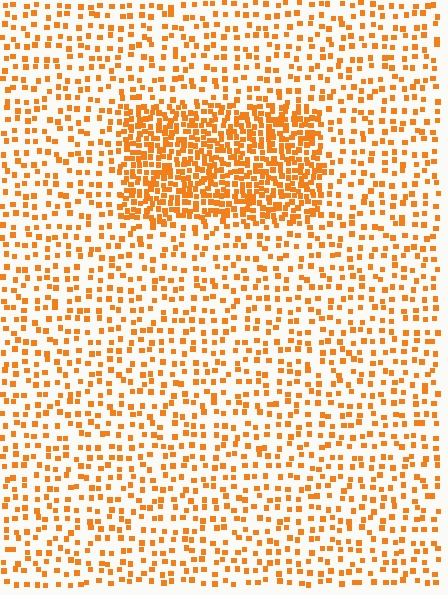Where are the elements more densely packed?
The elements are more densely packed inside the rectangle boundary.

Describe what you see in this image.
The image contains small orange elements arranged at two different densities. A rectangle-shaped region is visible where the elements are more densely packed than the surrounding area.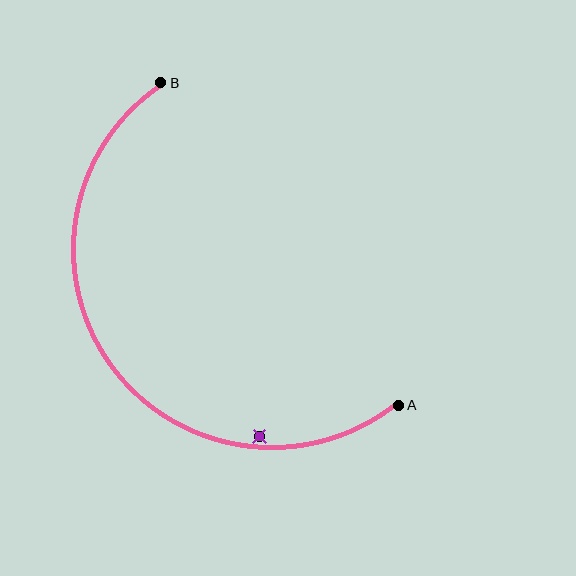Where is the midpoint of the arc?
The arc midpoint is the point on the curve farthest from the straight line joining A and B. It sits below and to the left of that line.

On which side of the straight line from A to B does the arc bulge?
The arc bulges below and to the left of the straight line connecting A and B.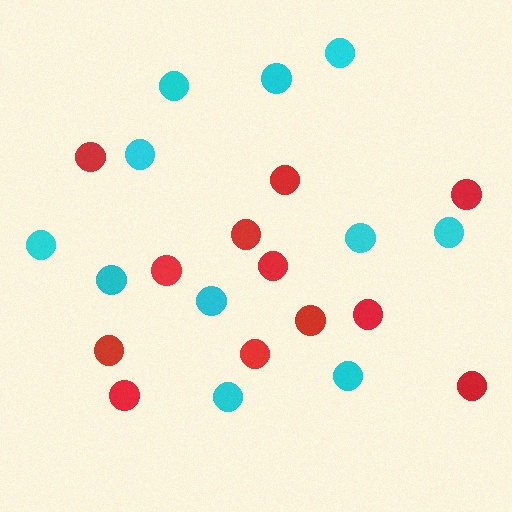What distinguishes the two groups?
There are 2 groups: one group of cyan circles (11) and one group of red circles (12).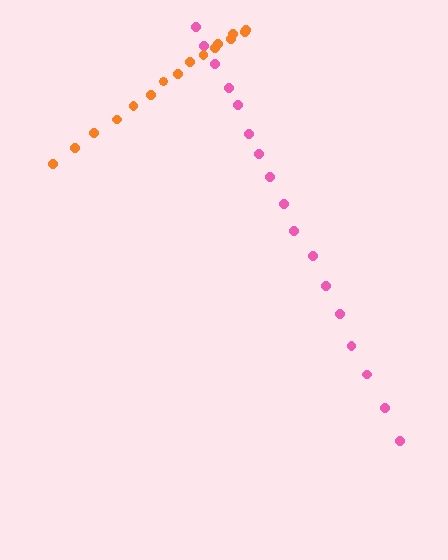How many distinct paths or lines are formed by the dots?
There are 2 distinct paths.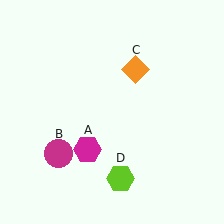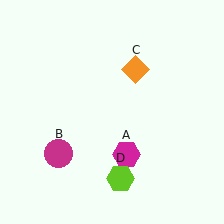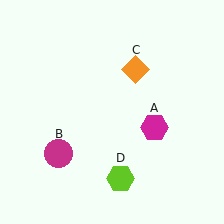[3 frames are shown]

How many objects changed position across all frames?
1 object changed position: magenta hexagon (object A).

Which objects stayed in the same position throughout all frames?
Magenta circle (object B) and orange diamond (object C) and lime hexagon (object D) remained stationary.